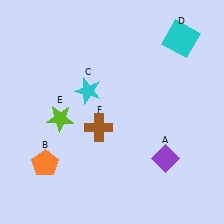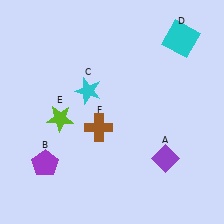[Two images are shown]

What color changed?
The pentagon (B) changed from orange in Image 1 to purple in Image 2.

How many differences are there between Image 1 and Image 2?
There is 1 difference between the two images.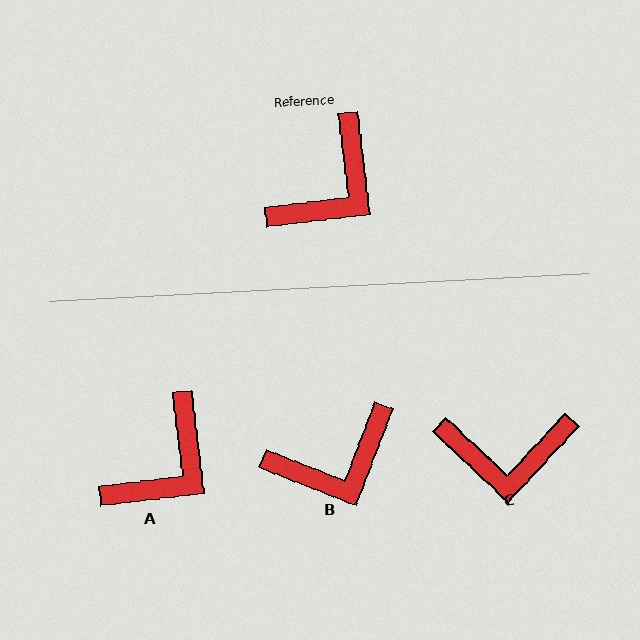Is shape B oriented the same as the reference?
No, it is off by about 28 degrees.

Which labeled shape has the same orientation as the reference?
A.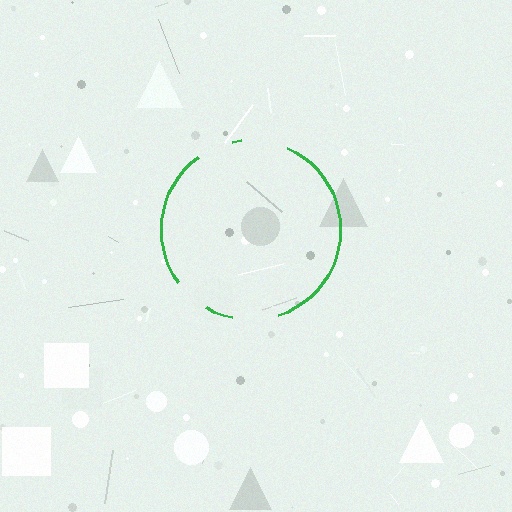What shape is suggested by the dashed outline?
The dashed outline suggests a circle.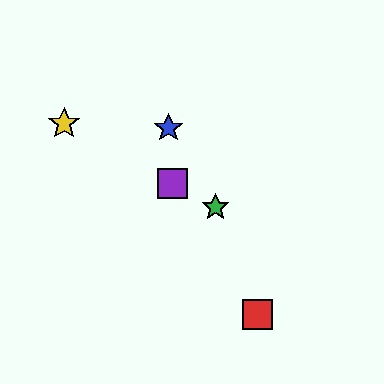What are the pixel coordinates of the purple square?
The purple square is at (173, 184).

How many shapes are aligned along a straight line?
3 shapes (the green star, the yellow star, the purple square) are aligned along a straight line.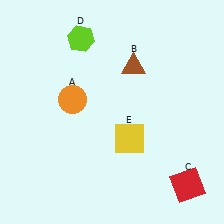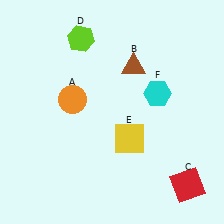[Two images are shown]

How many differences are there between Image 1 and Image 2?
There is 1 difference between the two images.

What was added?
A cyan hexagon (F) was added in Image 2.